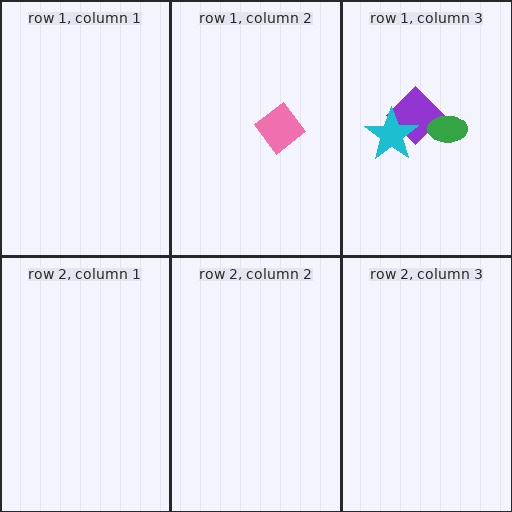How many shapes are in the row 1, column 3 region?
3.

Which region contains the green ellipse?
The row 1, column 3 region.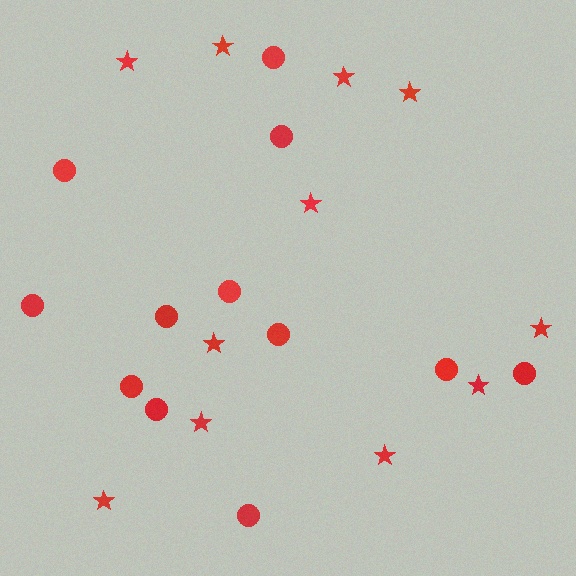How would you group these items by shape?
There are 2 groups: one group of circles (12) and one group of stars (11).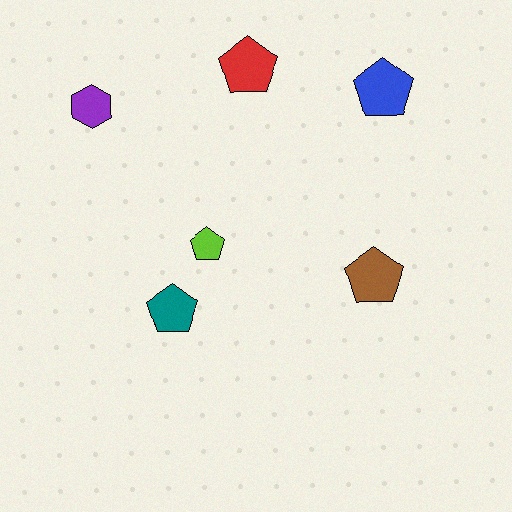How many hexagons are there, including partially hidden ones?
There is 1 hexagon.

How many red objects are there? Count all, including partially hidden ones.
There is 1 red object.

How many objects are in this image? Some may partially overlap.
There are 6 objects.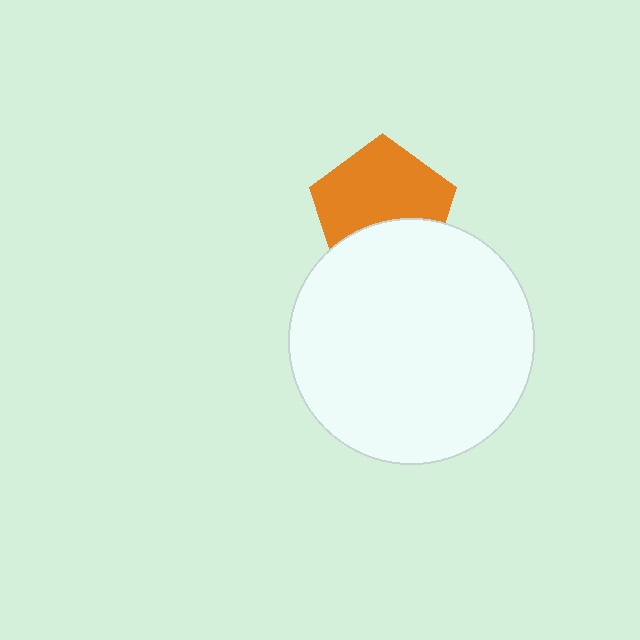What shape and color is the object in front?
The object in front is a white circle.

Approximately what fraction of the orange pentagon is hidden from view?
Roughly 35% of the orange pentagon is hidden behind the white circle.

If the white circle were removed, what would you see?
You would see the complete orange pentagon.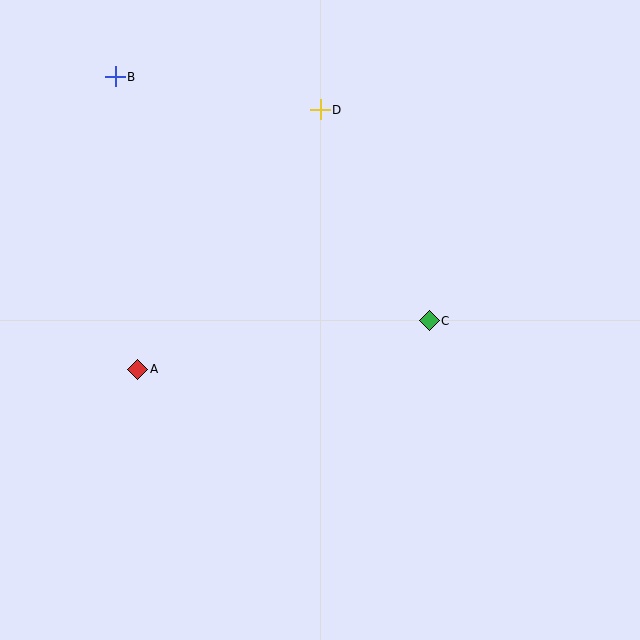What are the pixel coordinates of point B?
Point B is at (115, 77).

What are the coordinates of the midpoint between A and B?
The midpoint between A and B is at (127, 223).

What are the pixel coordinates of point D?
Point D is at (320, 110).